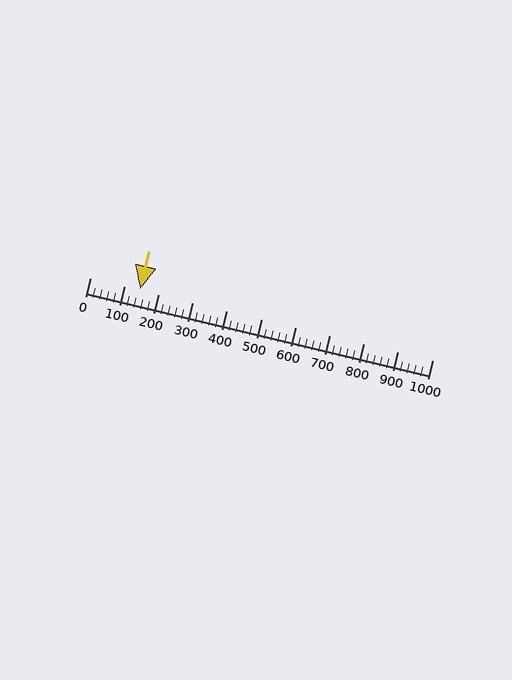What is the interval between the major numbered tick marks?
The major tick marks are spaced 100 units apart.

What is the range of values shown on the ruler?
The ruler shows values from 0 to 1000.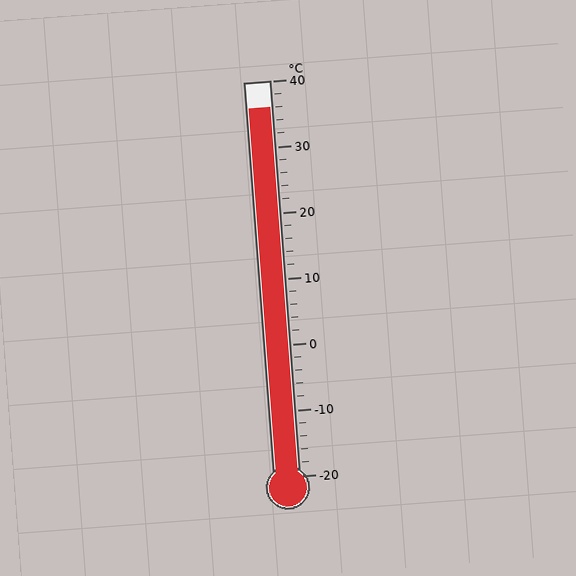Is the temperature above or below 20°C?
The temperature is above 20°C.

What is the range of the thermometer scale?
The thermometer scale ranges from -20°C to 40°C.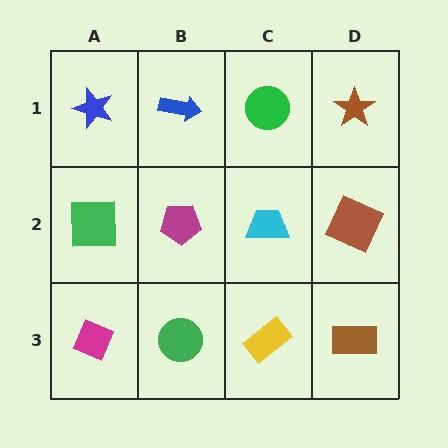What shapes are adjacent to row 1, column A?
A green square (row 2, column A), a blue arrow (row 1, column B).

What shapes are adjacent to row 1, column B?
A magenta pentagon (row 2, column B), a blue star (row 1, column A), a green circle (row 1, column C).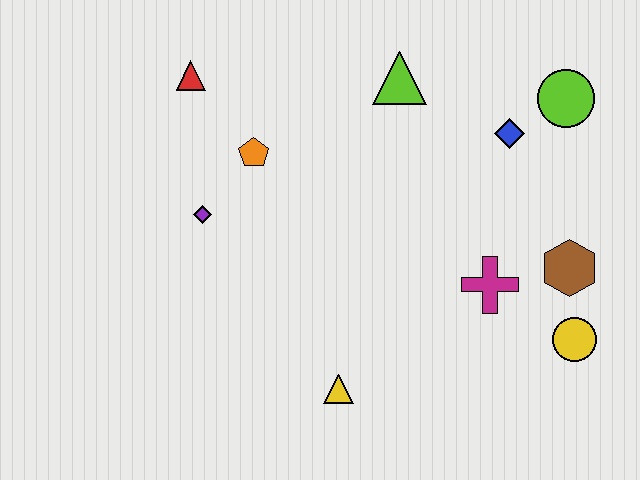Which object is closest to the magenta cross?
The brown hexagon is closest to the magenta cross.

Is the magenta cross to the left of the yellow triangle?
No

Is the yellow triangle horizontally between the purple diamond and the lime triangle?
Yes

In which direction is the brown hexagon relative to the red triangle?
The brown hexagon is to the right of the red triangle.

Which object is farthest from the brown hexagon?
The red triangle is farthest from the brown hexagon.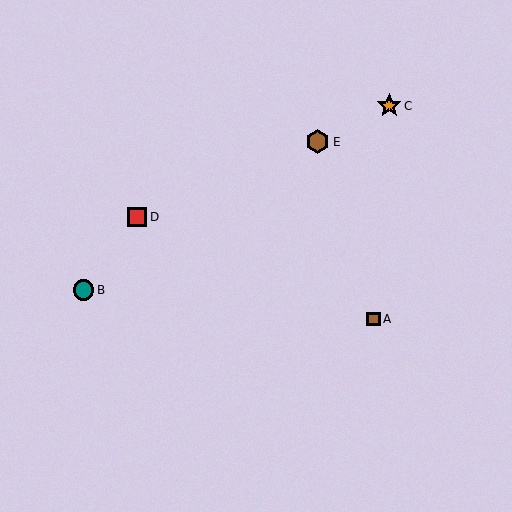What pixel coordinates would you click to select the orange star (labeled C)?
Click at (389, 106) to select the orange star C.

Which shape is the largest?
The orange star (labeled C) is the largest.